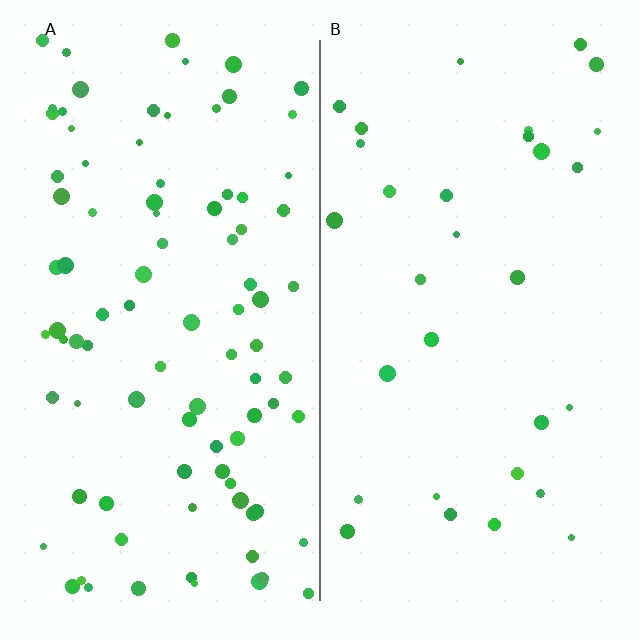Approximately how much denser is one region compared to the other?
Approximately 2.9× — region A over region B.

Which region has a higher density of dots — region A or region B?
A (the left).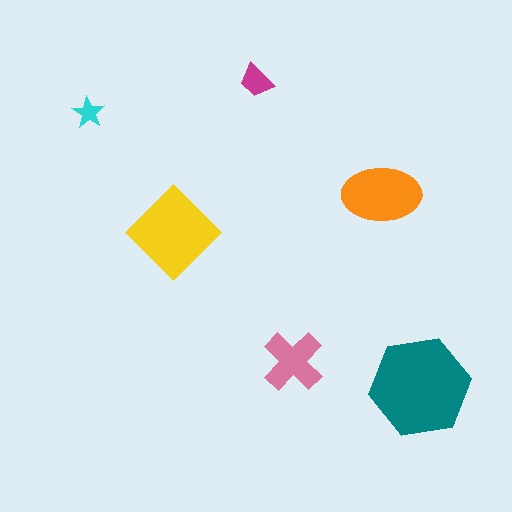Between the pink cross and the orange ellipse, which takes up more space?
The orange ellipse.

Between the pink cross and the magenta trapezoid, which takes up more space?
The pink cross.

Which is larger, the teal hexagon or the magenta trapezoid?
The teal hexagon.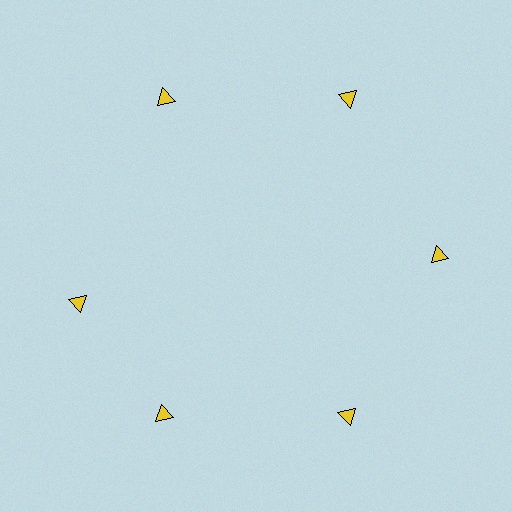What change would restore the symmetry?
The symmetry would be restored by rotating it back into even spacing with its neighbors so that all 6 triangles sit at equal angles and equal distance from the center.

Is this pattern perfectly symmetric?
No. The 6 yellow triangles are arranged in a ring, but one element near the 9 o'clock position is rotated out of alignment along the ring, breaking the 6-fold rotational symmetry.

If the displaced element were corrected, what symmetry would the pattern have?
It would have 6-fold rotational symmetry — the pattern would map onto itself every 60 degrees.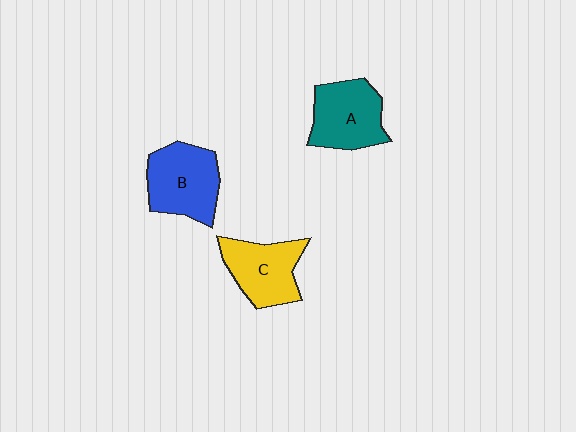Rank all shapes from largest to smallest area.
From largest to smallest: B (blue), A (teal), C (yellow).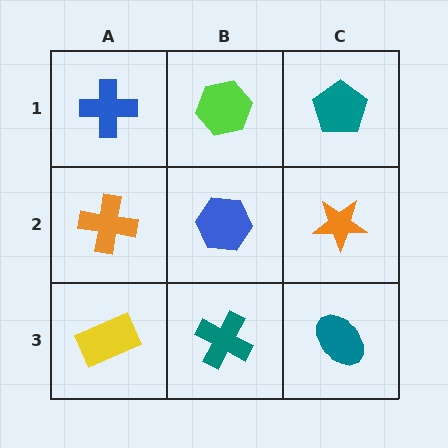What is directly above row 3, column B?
A blue hexagon.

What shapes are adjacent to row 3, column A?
An orange cross (row 2, column A), a teal cross (row 3, column B).